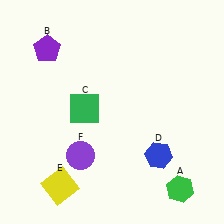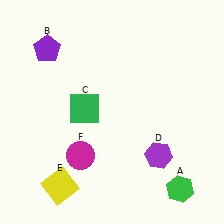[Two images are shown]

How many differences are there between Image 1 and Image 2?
There are 2 differences between the two images.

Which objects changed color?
D changed from blue to purple. F changed from purple to magenta.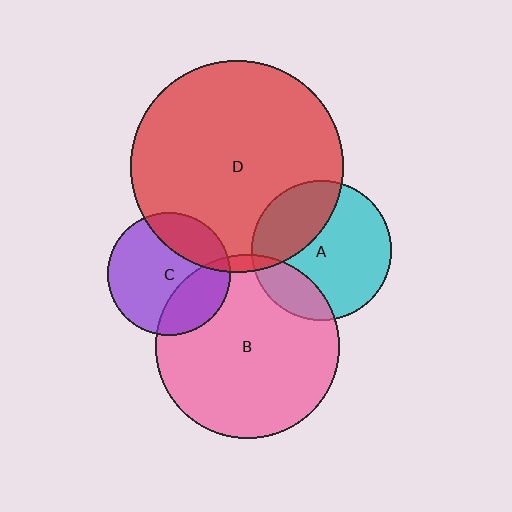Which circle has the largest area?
Circle D (red).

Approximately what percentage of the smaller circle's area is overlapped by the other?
Approximately 20%.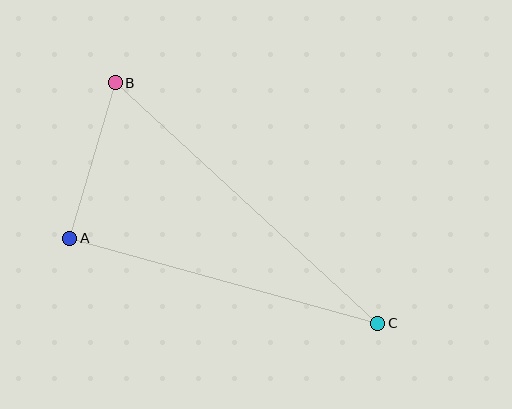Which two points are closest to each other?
Points A and B are closest to each other.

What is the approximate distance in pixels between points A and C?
The distance between A and C is approximately 320 pixels.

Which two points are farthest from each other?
Points B and C are farthest from each other.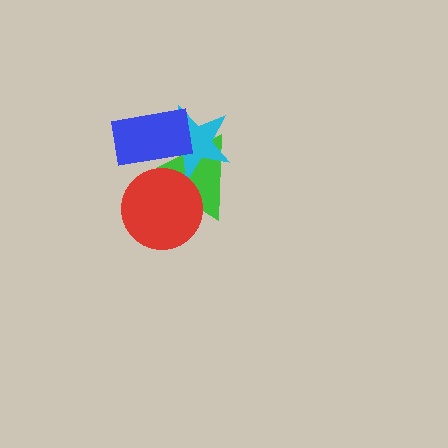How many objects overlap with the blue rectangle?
2 objects overlap with the blue rectangle.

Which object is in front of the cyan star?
The blue rectangle is in front of the cyan star.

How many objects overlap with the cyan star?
2 objects overlap with the cyan star.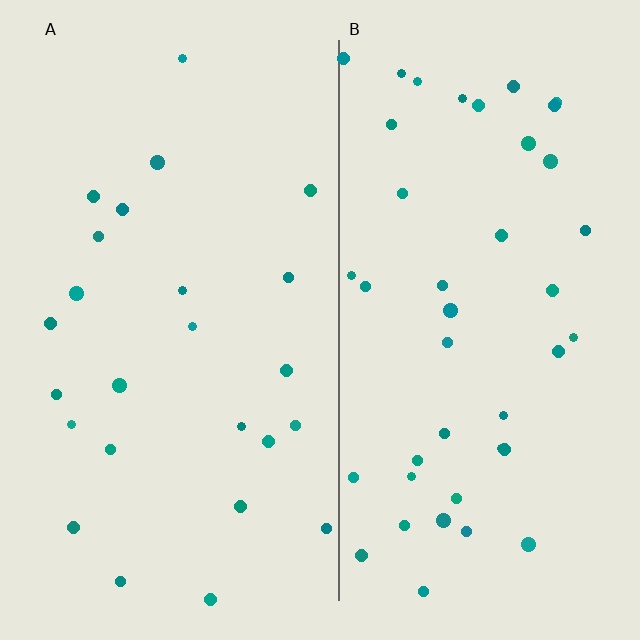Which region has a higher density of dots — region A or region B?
B (the right).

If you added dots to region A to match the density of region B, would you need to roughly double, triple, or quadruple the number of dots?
Approximately double.